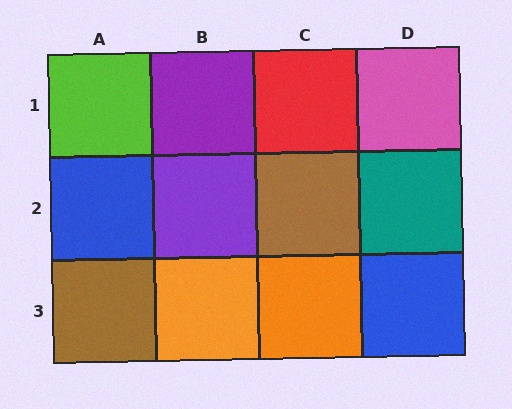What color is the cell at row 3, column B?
Orange.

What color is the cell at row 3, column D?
Blue.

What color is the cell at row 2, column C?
Brown.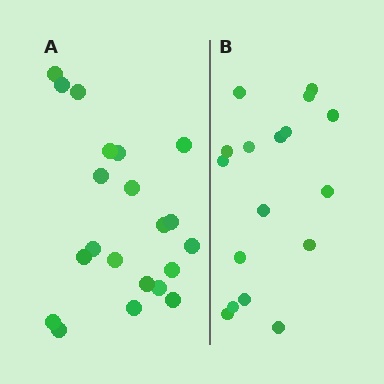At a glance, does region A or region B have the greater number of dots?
Region A (the left region) has more dots.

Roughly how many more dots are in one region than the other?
Region A has about 4 more dots than region B.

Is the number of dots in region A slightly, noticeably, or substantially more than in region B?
Region A has only slightly more — the two regions are fairly close. The ratio is roughly 1.2 to 1.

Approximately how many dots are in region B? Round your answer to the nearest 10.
About 20 dots. (The exact count is 17, which rounds to 20.)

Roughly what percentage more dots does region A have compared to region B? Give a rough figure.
About 25% more.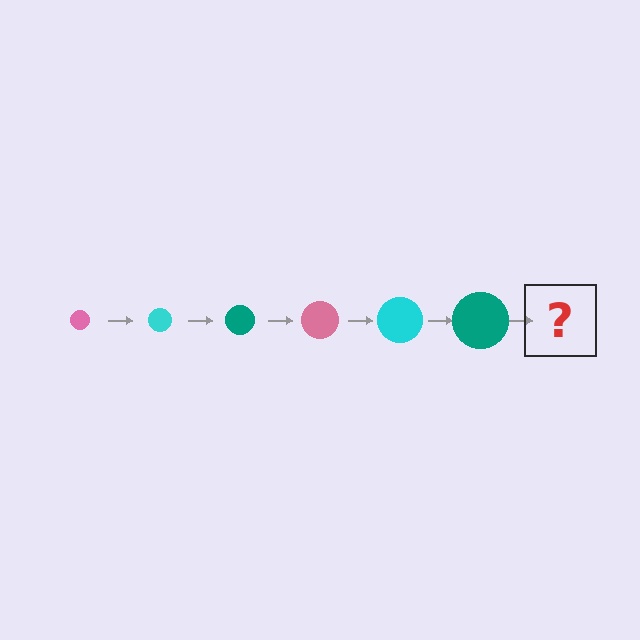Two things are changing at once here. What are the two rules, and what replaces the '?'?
The two rules are that the circle grows larger each step and the color cycles through pink, cyan, and teal. The '?' should be a pink circle, larger than the previous one.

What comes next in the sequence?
The next element should be a pink circle, larger than the previous one.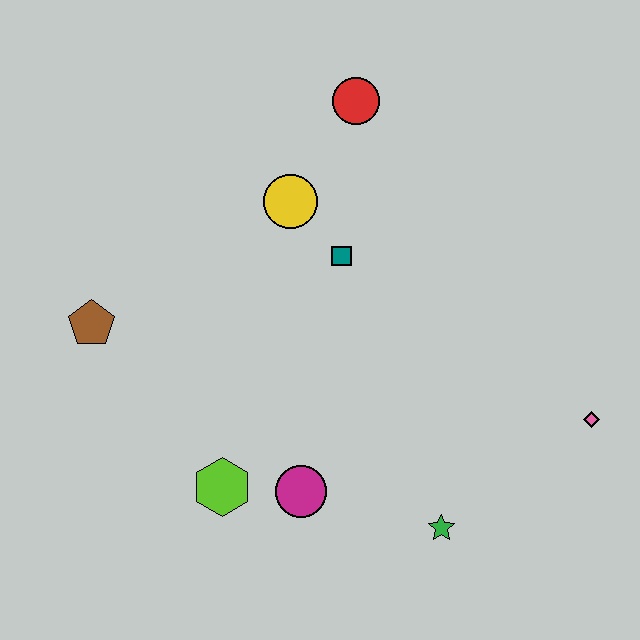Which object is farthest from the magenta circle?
The red circle is farthest from the magenta circle.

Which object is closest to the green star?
The magenta circle is closest to the green star.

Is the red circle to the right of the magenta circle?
Yes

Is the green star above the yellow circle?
No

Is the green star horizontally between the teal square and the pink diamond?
Yes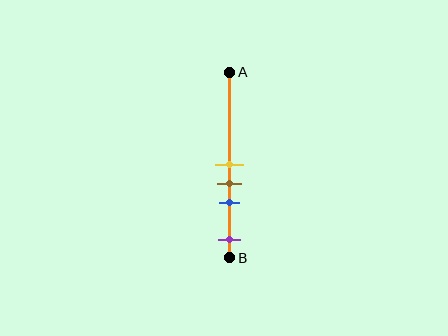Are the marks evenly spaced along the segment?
No, the marks are not evenly spaced.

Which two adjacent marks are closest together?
The yellow and brown marks are the closest adjacent pair.